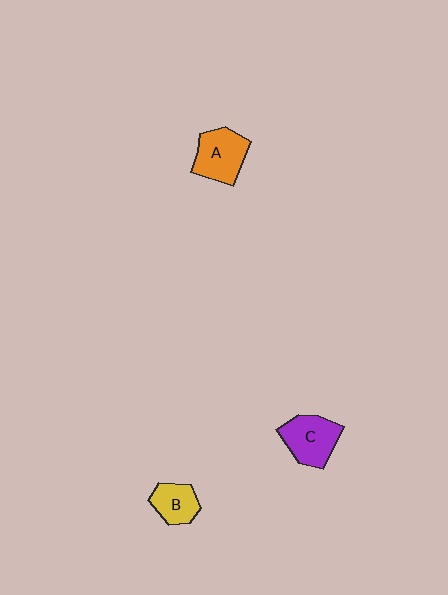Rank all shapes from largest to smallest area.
From largest to smallest: A (orange), C (purple), B (yellow).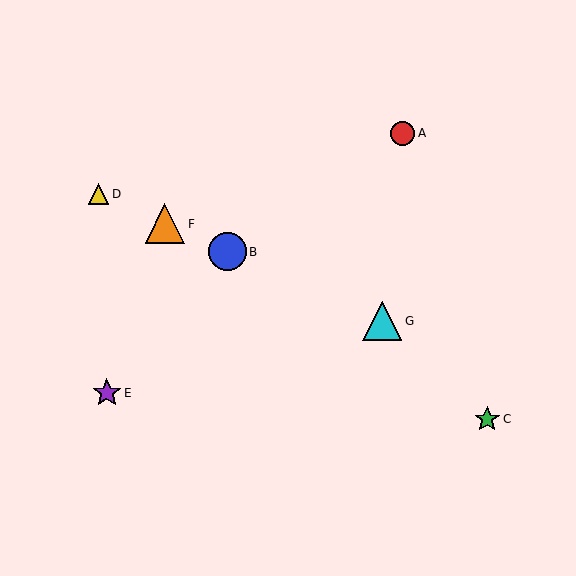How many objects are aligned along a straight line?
4 objects (B, D, F, G) are aligned along a straight line.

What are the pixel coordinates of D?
Object D is at (98, 194).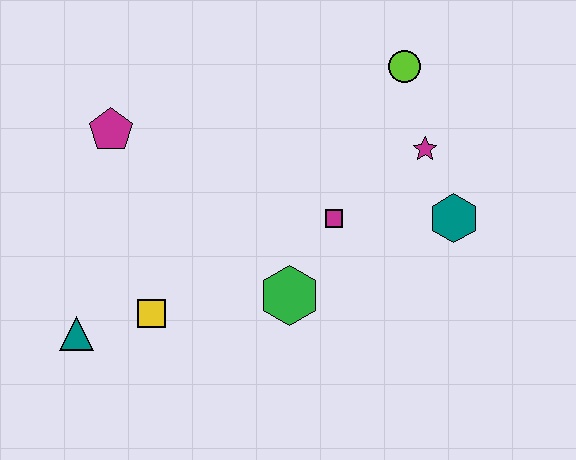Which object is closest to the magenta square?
The green hexagon is closest to the magenta square.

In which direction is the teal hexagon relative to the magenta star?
The teal hexagon is below the magenta star.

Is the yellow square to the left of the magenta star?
Yes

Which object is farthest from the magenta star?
The teal triangle is farthest from the magenta star.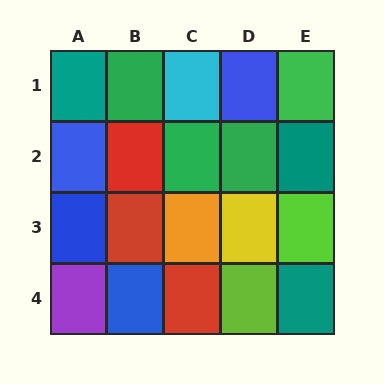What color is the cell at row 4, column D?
Lime.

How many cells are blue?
4 cells are blue.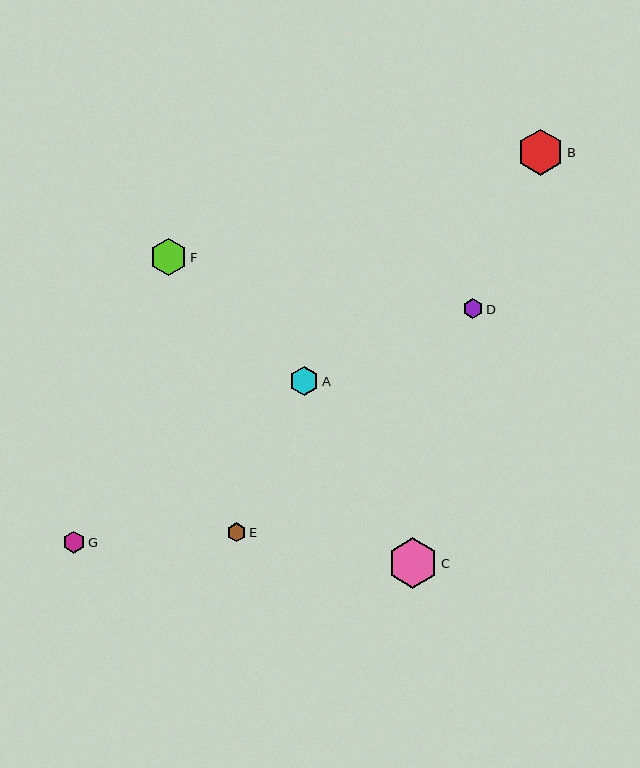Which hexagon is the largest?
Hexagon C is the largest with a size of approximately 50 pixels.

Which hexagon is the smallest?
Hexagon E is the smallest with a size of approximately 19 pixels.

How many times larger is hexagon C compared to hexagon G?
Hexagon C is approximately 2.3 times the size of hexagon G.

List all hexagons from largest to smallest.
From largest to smallest: C, B, F, A, G, D, E.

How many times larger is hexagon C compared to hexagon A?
Hexagon C is approximately 1.7 times the size of hexagon A.